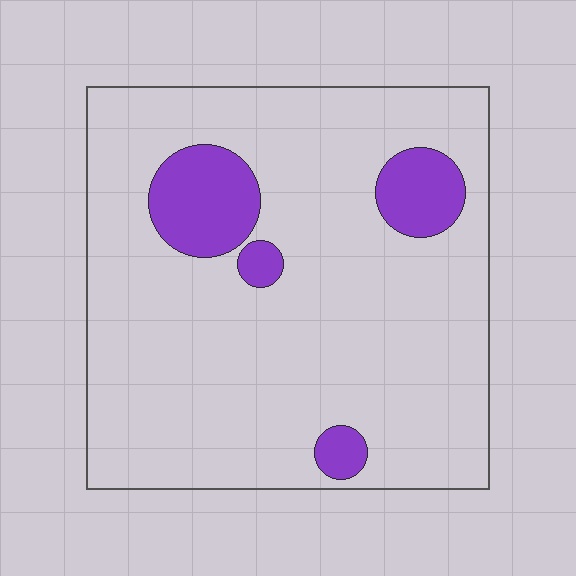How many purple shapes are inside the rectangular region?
4.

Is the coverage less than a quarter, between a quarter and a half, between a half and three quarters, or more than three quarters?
Less than a quarter.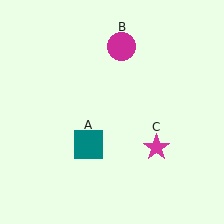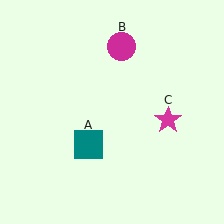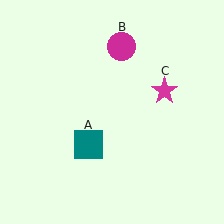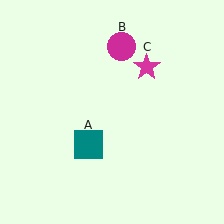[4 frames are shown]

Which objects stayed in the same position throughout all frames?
Teal square (object A) and magenta circle (object B) remained stationary.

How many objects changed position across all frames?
1 object changed position: magenta star (object C).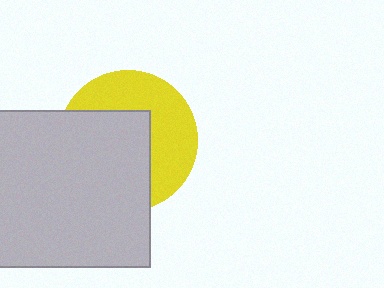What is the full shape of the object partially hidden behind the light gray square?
The partially hidden object is a yellow circle.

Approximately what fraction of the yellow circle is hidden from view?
Roughly 54% of the yellow circle is hidden behind the light gray square.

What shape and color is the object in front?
The object in front is a light gray square.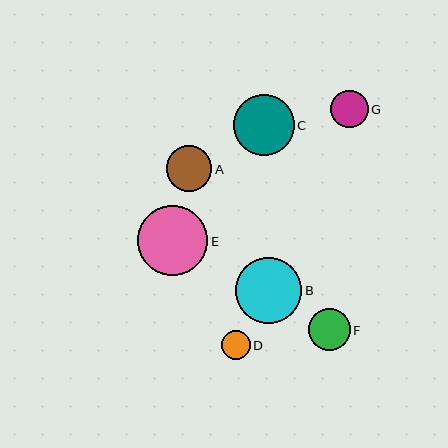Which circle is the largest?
Circle E is the largest with a size of approximately 70 pixels.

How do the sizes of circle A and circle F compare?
Circle A and circle F are approximately the same size.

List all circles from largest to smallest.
From largest to smallest: E, B, C, A, F, G, D.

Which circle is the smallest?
Circle D is the smallest with a size of approximately 29 pixels.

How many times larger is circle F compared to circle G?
Circle F is approximately 1.1 times the size of circle G.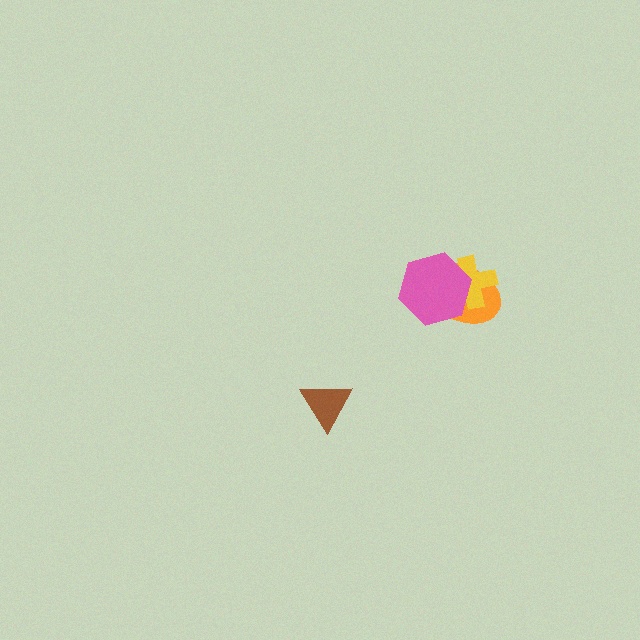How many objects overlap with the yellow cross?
2 objects overlap with the yellow cross.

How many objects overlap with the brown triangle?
0 objects overlap with the brown triangle.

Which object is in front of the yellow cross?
The pink hexagon is in front of the yellow cross.